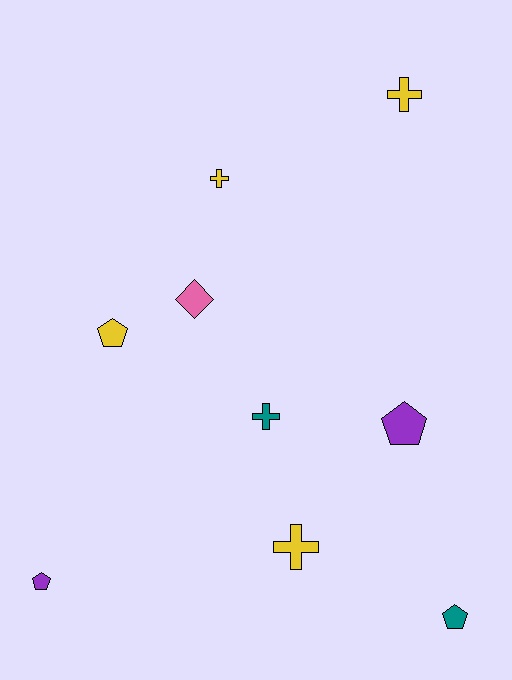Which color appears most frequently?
Yellow, with 4 objects.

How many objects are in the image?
There are 9 objects.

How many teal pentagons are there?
There is 1 teal pentagon.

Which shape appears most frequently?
Pentagon, with 4 objects.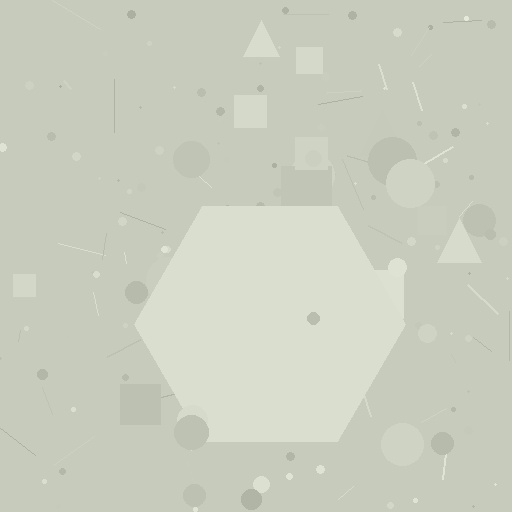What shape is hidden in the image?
A hexagon is hidden in the image.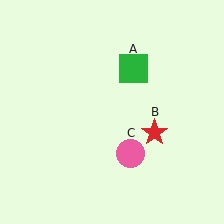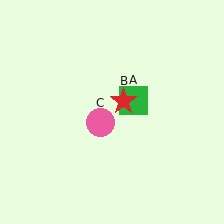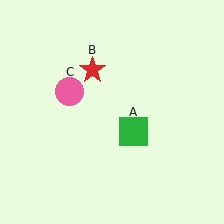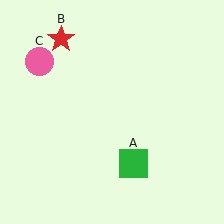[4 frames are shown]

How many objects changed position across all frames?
3 objects changed position: green square (object A), red star (object B), pink circle (object C).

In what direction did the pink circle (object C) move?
The pink circle (object C) moved up and to the left.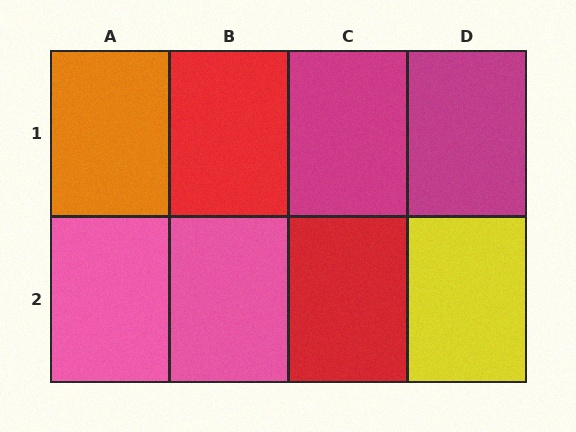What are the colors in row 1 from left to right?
Orange, red, magenta, magenta.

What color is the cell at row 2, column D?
Yellow.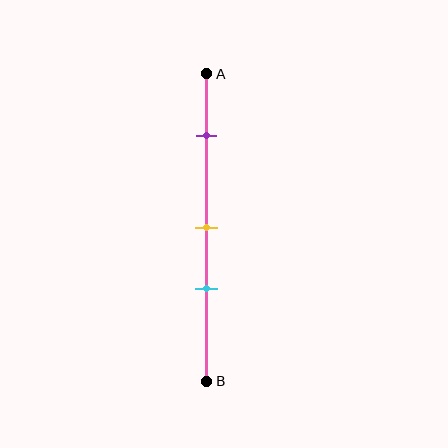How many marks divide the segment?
There are 3 marks dividing the segment.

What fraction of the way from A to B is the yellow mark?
The yellow mark is approximately 50% (0.5) of the way from A to B.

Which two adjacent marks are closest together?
The yellow and cyan marks are the closest adjacent pair.